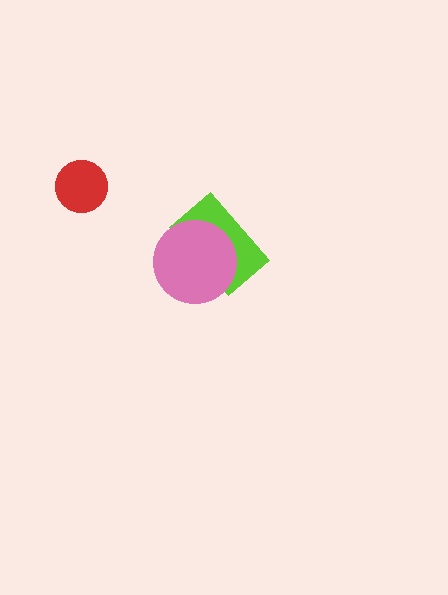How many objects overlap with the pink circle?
1 object overlaps with the pink circle.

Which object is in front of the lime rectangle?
The pink circle is in front of the lime rectangle.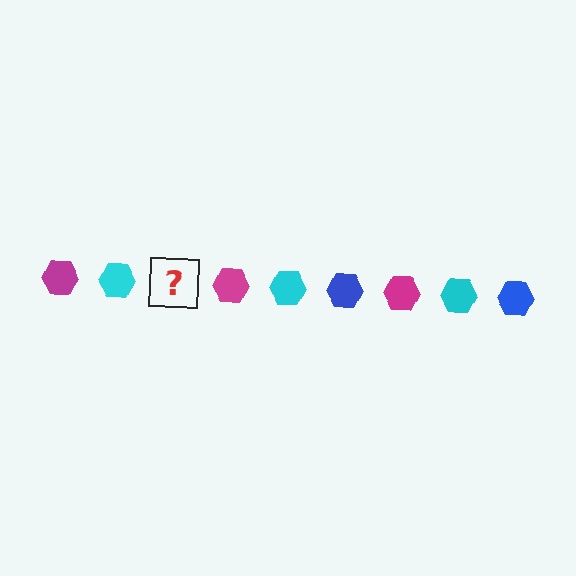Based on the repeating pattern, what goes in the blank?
The blank should be a blue hexagon.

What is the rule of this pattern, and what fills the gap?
The rule is that the pattern cycles through magenta, cyan, blue hexagons. The gap should be filled with a blue hexagon.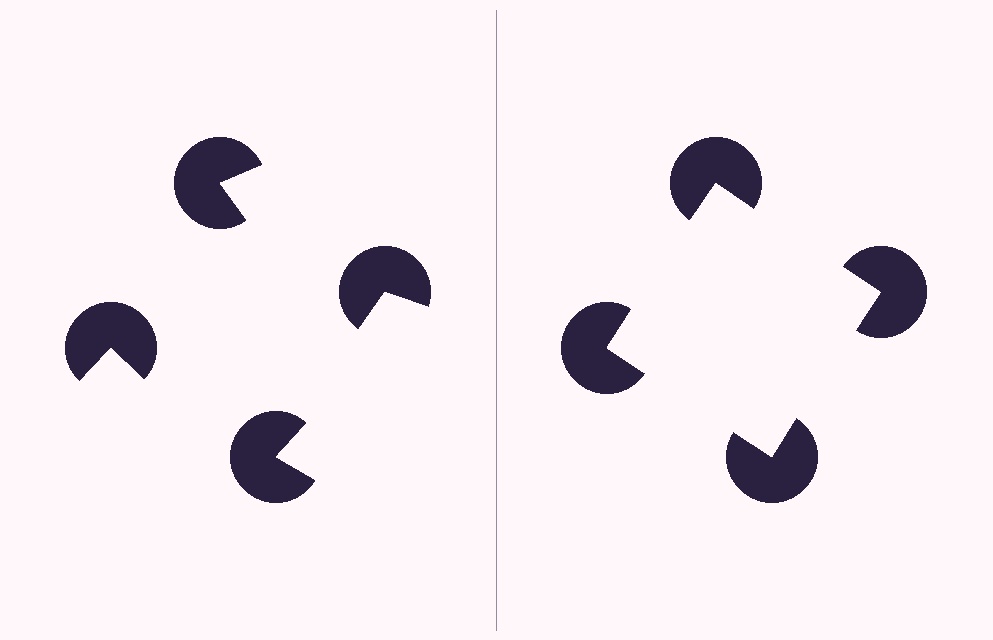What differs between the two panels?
The pac-man discs are positioned identically on both sides; only the wedge orientations differ. On the right they align to a square; on the left they are misaligned.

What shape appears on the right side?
An illusory square.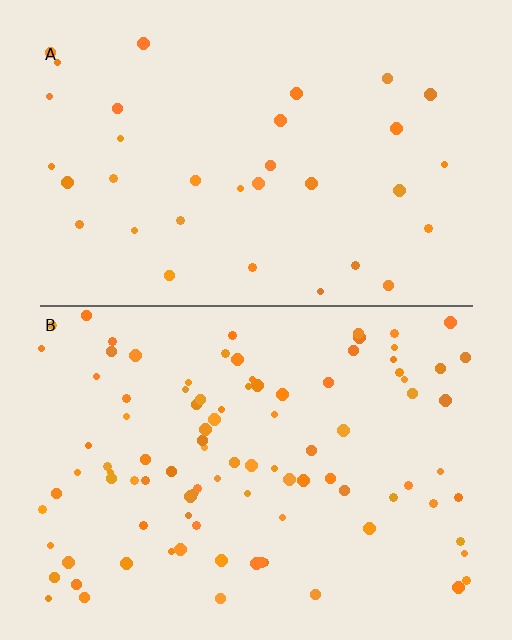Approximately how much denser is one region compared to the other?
Approximately 2.8× — region B over region A.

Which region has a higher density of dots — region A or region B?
B (the bottom).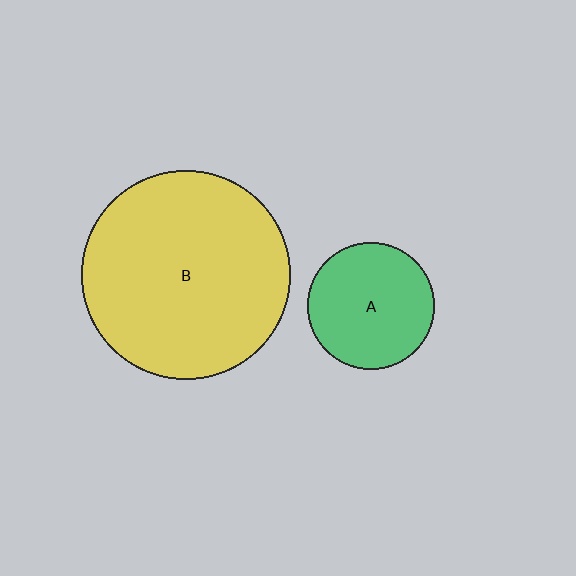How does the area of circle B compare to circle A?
Approximately 2.7 times.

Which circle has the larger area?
Circle B (yellow).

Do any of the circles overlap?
No, none of the circles overlap.